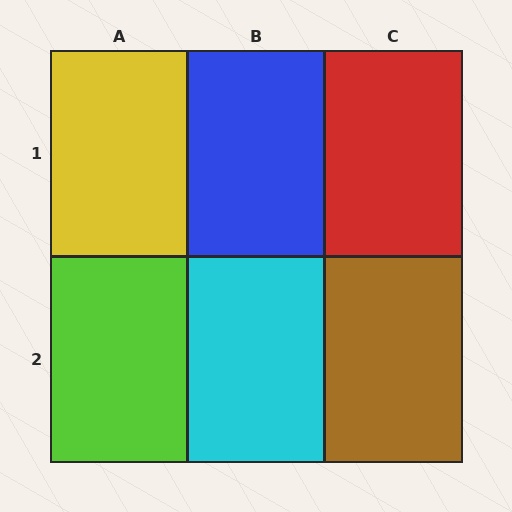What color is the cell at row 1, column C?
Red.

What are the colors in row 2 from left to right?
Lime, cyan, brown.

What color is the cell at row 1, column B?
Blue.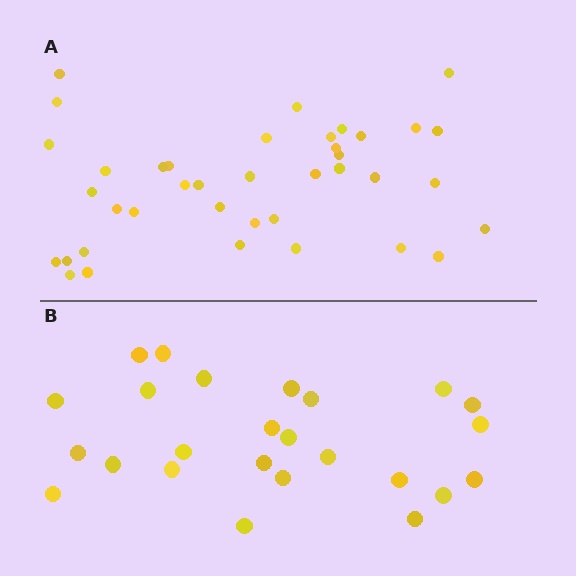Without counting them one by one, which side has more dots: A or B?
Region A (the top region) has more dots.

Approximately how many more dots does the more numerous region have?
Region A has approximately 15 more dots than region B.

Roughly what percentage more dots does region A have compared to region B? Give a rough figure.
About 55% more.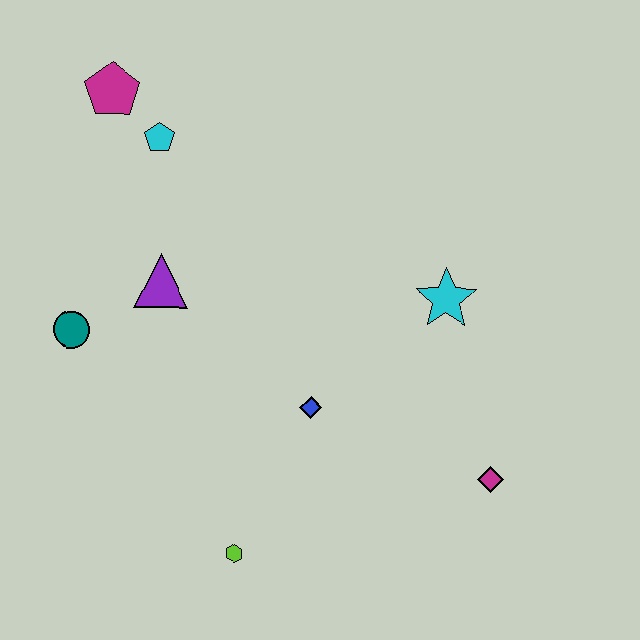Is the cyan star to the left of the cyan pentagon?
No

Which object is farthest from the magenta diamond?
The magenta pentagon is farthest from the magenta diamond.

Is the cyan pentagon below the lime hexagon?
No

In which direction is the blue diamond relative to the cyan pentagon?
The blue diamond is below the cyan pentagon.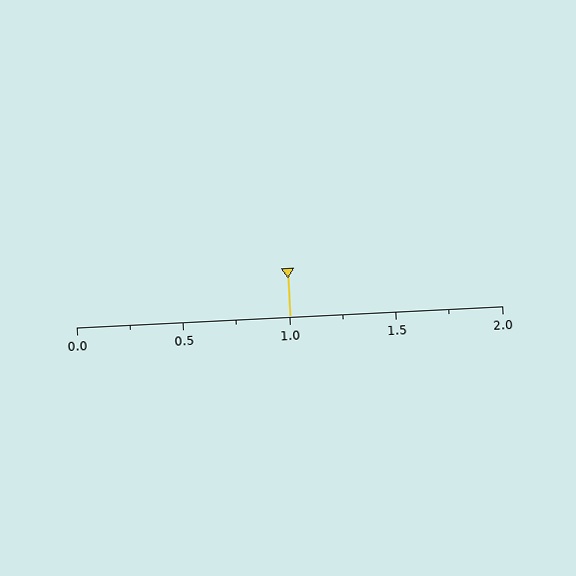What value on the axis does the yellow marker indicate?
The marker indicates approximately 1.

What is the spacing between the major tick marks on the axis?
The major ticks are spaced 0.5 apart.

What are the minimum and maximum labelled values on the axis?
The axis runs from 0.0 to 2.0.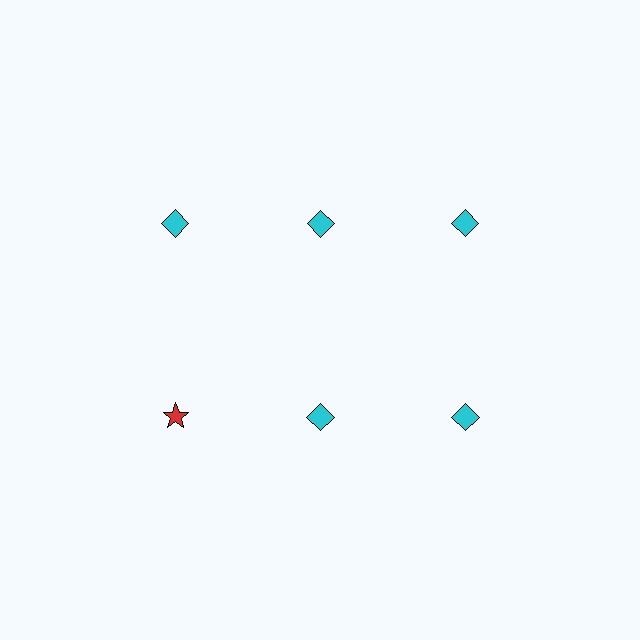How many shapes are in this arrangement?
There are 6 shapes arranged in a grid pattern.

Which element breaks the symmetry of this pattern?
The red star in the second row, leftmost column breaks the symmetry. All other shapes are cyan diamonds.